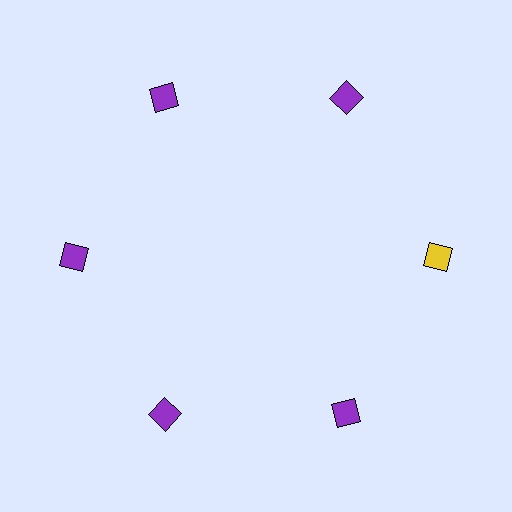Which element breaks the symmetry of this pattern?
The yellow diamond at roughly the 3 o'clock position breaks the symmetry. All other shapes are purple diamonds.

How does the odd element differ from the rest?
It has a different color: yellow instead of purple.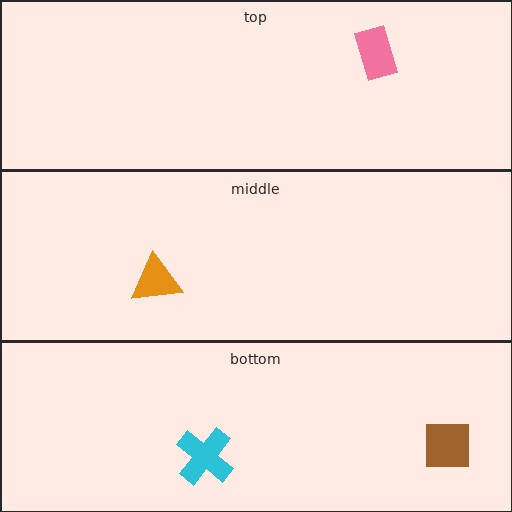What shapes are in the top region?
The pink rectangle.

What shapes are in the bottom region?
The cyan cross, the brown square.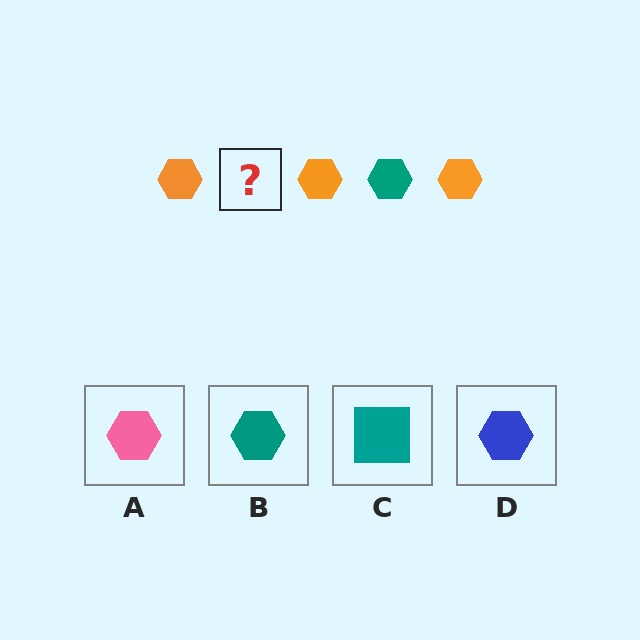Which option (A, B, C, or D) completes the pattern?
B.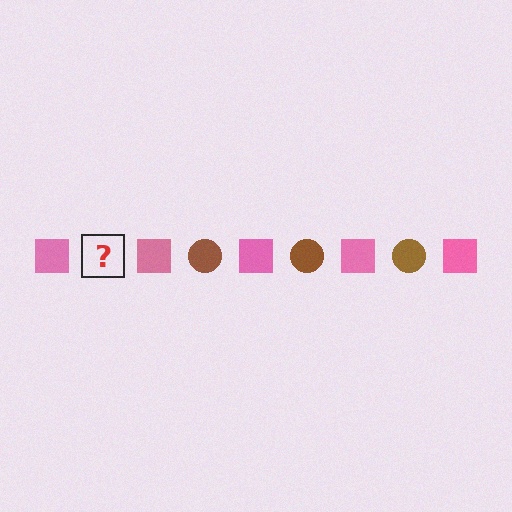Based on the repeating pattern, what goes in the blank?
The blank should be a brown circle.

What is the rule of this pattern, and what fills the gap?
The rule is that the pattern alternates between pink square and brown circle. The gap should be filled with a brown circle.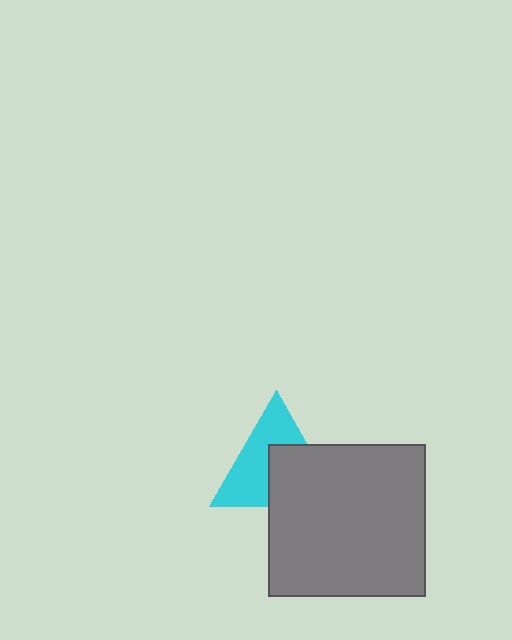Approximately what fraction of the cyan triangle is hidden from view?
Roughly 47% of the cyan triangle is hidden behind the gray rectangle.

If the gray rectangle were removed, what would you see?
You would see the complete cyan triangle.